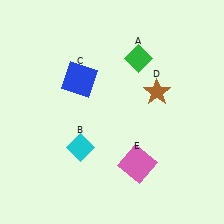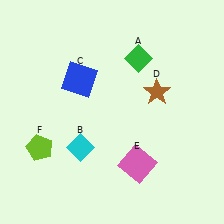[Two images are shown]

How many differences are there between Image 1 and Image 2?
There is 1 difference between the two images.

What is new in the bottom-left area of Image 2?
A lime pentagon (F) was added in the bottom-left area of Image 2.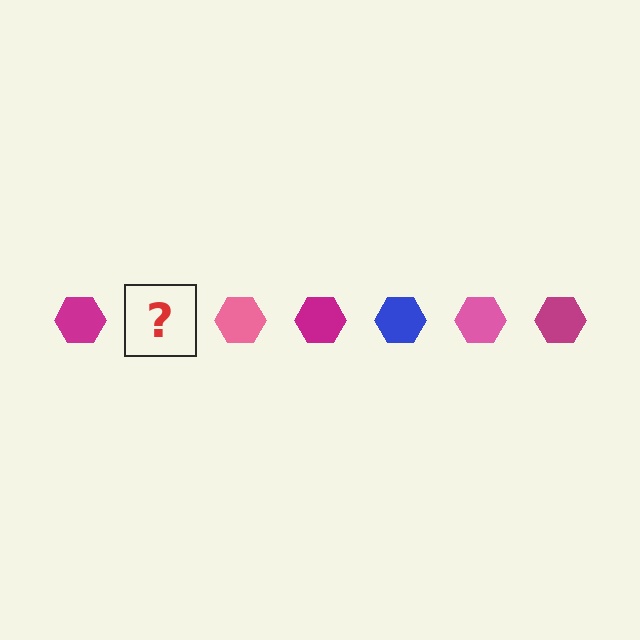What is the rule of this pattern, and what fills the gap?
The rule is that the pattern cycles through magenta, blue, pink hexagons. The gap should be filled with a blue hexagon.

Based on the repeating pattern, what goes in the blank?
The blank should be a blue hexagon.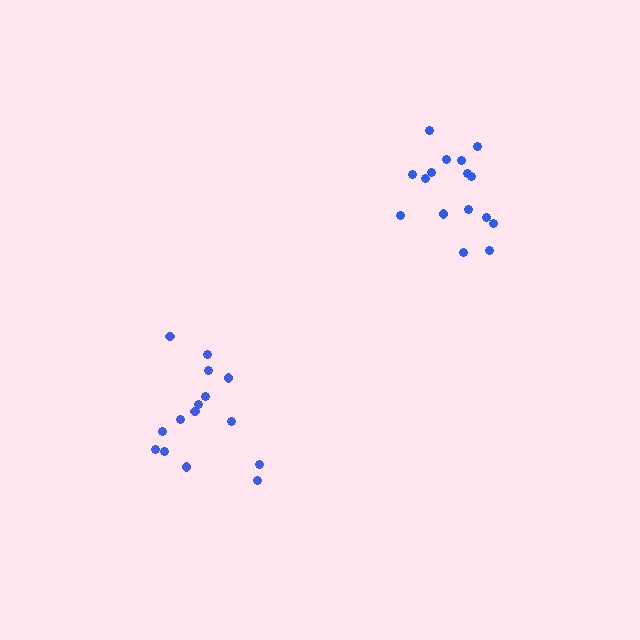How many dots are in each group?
Group 1: 15 dots, Group 2: 16 dots (31 total).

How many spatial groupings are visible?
There are 2 spatial groupings.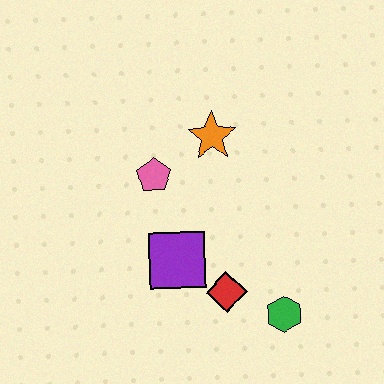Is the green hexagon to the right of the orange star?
Yes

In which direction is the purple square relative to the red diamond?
The purple square is to the left of the red diamond.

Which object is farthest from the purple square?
The orange star is farthest from the purple square.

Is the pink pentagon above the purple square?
Yes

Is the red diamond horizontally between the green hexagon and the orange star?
Yes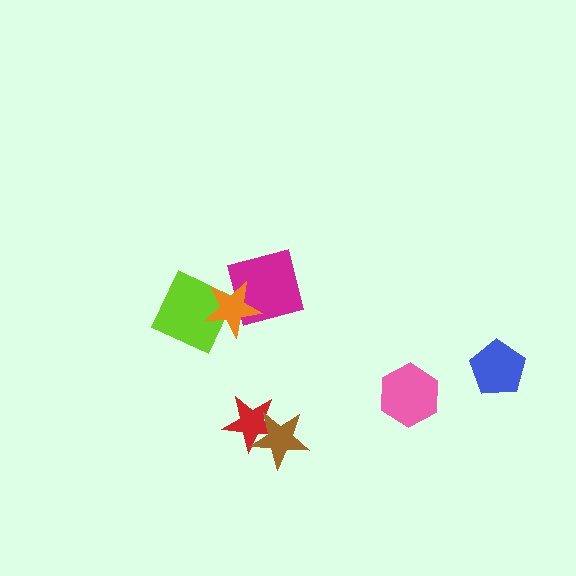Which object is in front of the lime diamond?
The orange star is in front of the lime diamond.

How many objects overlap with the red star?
1 object overlaps with the red star.